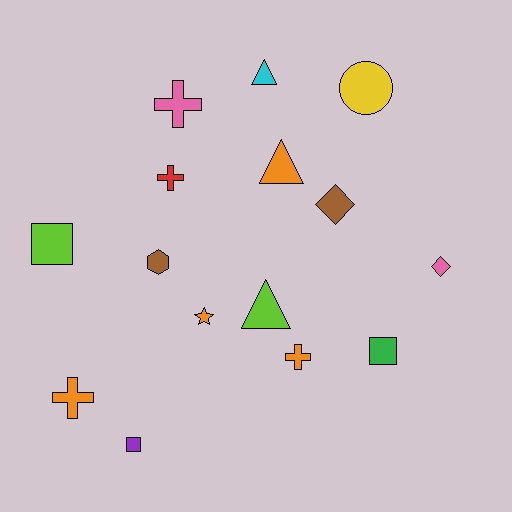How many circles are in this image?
There is 1 circle.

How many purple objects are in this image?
There is 1 purple object.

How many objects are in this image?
There are 15 objects.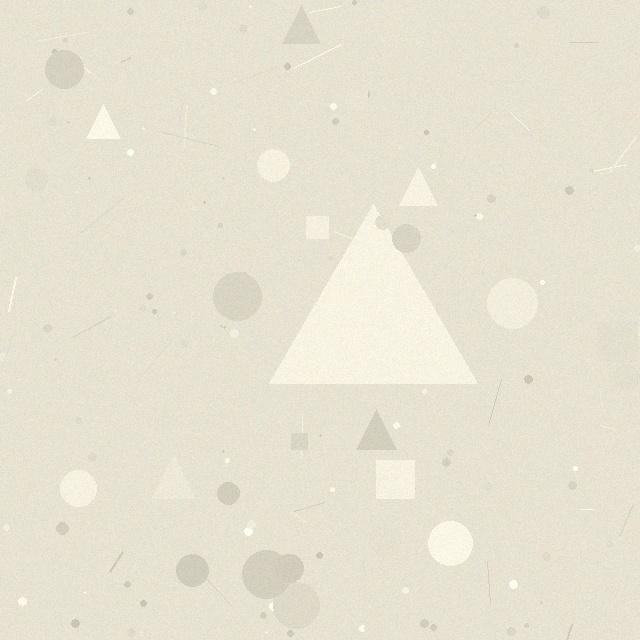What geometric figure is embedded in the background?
A triangle is embedded in the background.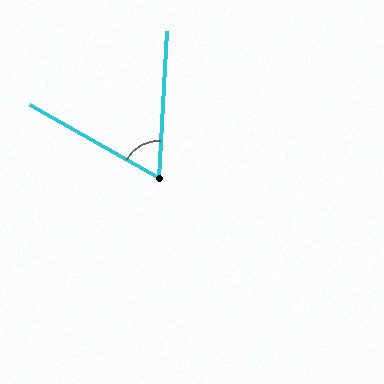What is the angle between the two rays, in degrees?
Approximately 64 degrees.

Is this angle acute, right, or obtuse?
It is acute.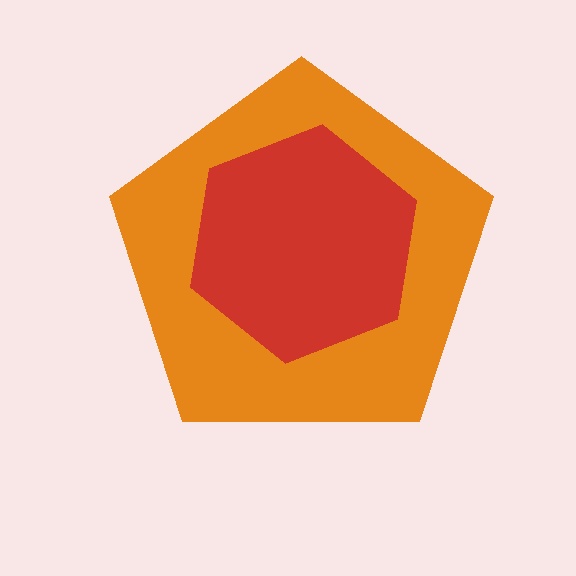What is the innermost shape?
The red hexagon.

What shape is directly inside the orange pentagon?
The red hexagon.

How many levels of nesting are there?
2.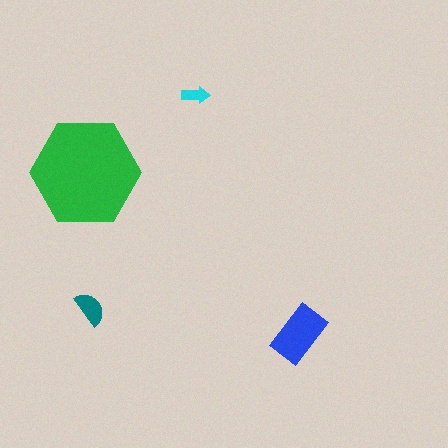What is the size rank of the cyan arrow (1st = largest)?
4th.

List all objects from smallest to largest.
The cyan arrow, the teal semicircle, the blue rectangle, the green hexagon.